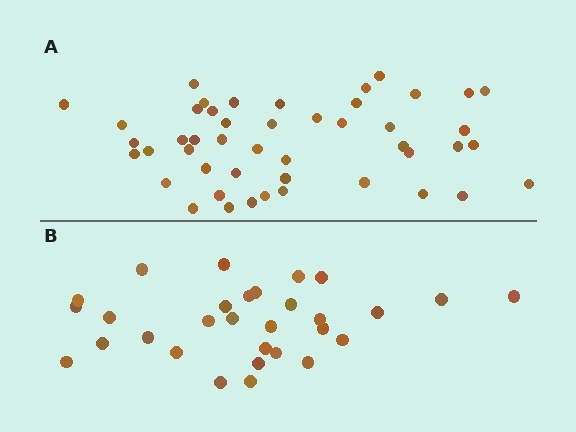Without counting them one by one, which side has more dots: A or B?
Region A (the top region) has more dots.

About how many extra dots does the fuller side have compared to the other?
Region A has approximately 15 more dots than region B.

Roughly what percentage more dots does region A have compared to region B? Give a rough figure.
About 55% more.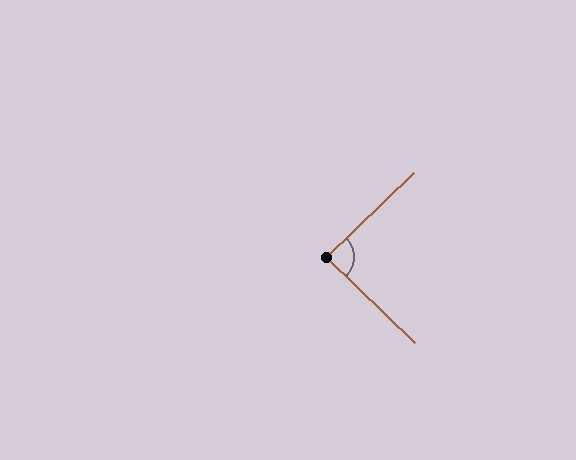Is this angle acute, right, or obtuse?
It is approximately a right angle.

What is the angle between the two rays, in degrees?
Approximately 89 degrees.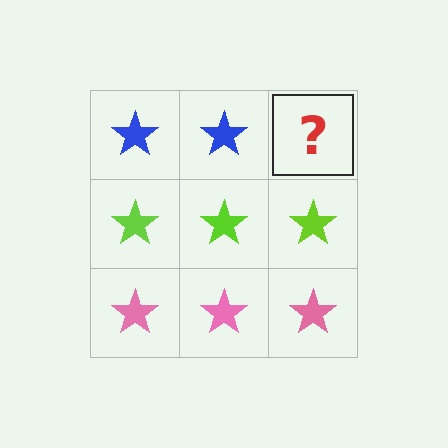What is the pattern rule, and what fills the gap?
The rule is that each row has a consistent color. The gap should be filled with a blue star.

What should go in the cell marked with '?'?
The missing cell should contain a blue star.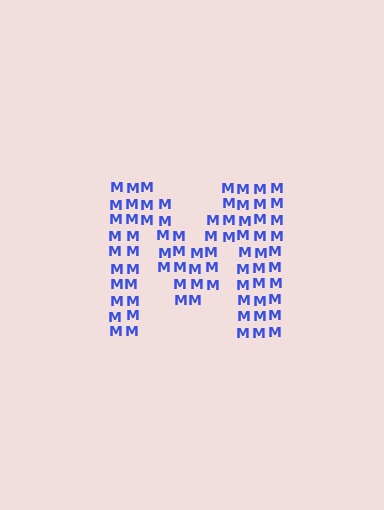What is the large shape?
The large shape is the letter M.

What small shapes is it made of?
It is made of small letter M's.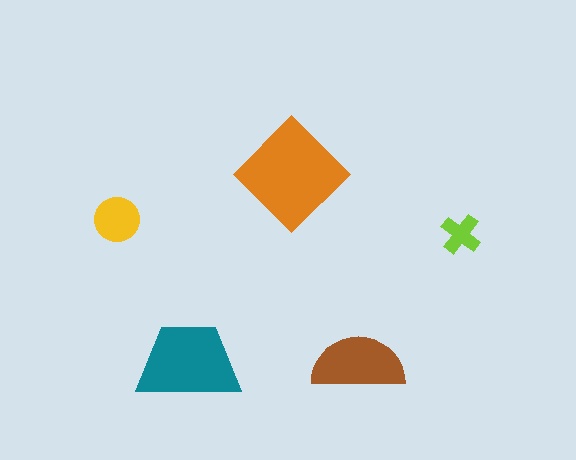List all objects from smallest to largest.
The lime cross, the yellow circle, the brown semicircle, the teal trapezoid, the orange diamond.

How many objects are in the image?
There are 5 objects in the image.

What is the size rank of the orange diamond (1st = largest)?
1st.